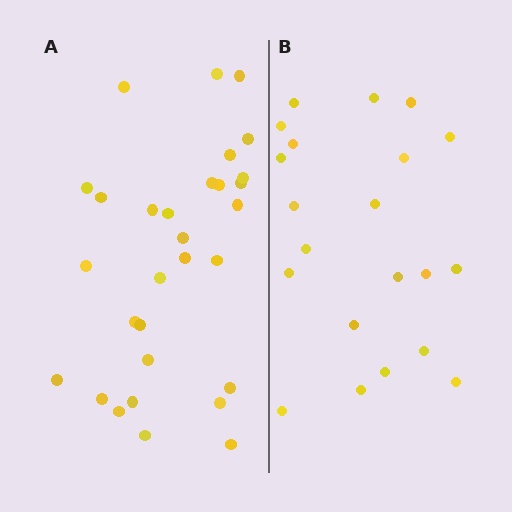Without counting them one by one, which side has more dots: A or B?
Region A (the left region) has more dots.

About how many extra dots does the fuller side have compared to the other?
Region A has roughly 8 or so more dots than region B.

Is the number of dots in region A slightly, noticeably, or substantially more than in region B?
Region A has noticeably more, but not dramatically so. The ratio is roughly 1.4 to 1.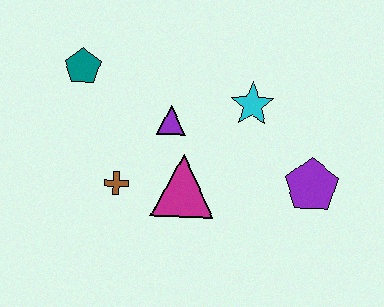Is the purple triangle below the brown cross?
No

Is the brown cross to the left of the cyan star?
Yes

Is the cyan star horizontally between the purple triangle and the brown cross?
No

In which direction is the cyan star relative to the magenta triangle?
The cyan star is above the magenta triangle.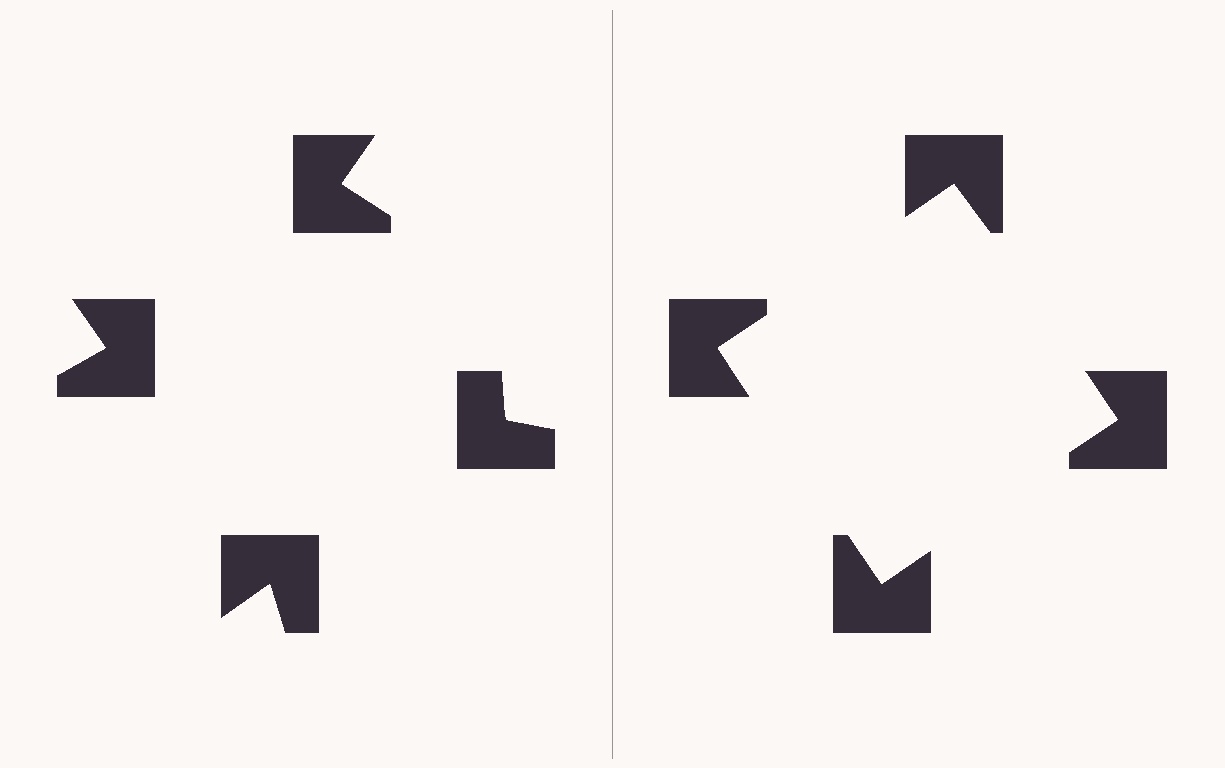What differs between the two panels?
The notched squares are positioned identically on both sides; only the wedge orientations differ. On the right they align to a square; on the left they are misaligned.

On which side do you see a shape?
An illusory square appears on the right side. On the left side the wedge cuts are rotated, so no coherent shape forms.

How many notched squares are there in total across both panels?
8 — 4 on each side.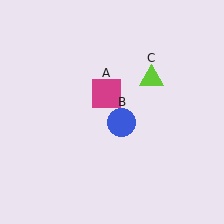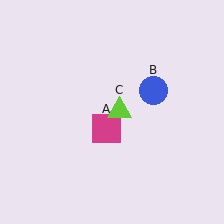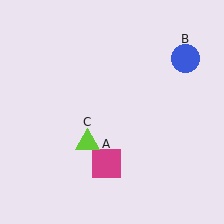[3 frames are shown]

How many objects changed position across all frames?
3 objects changed position: magenta square (object A), blue circle (object B), lime triangle (object C).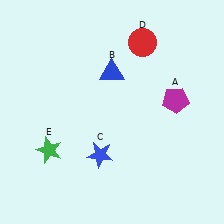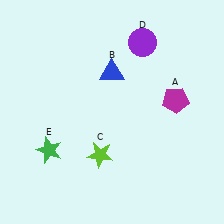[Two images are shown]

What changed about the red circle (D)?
In Image 1, D is red. In Image 2, it changed to purple.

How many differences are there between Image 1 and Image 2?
There are 2 differences between the two images.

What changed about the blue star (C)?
In Image 1, C is blue. In Image 2, it changed to lime.